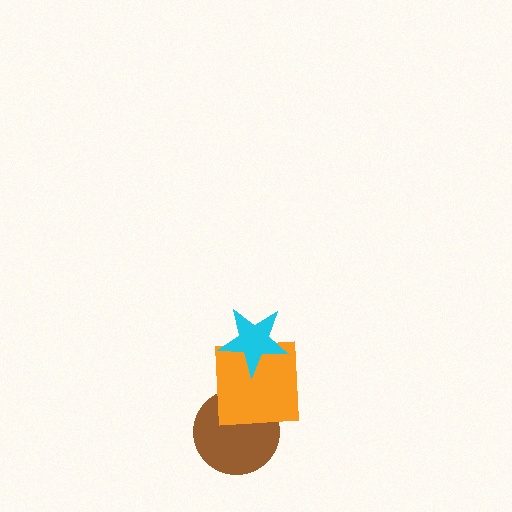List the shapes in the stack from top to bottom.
From top to bottom: the cyan star, the orange square, the brown circle.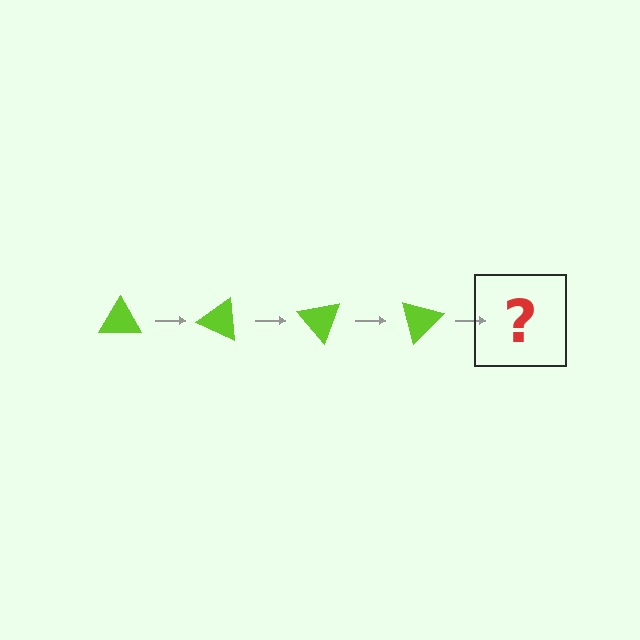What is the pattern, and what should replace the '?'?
The pattern is that the triangle rotates 25 degrees each step. The '?' should be a lime triangle rotated 100 degrees.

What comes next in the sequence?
The next element should be a lime triangle rotated 100 degrees.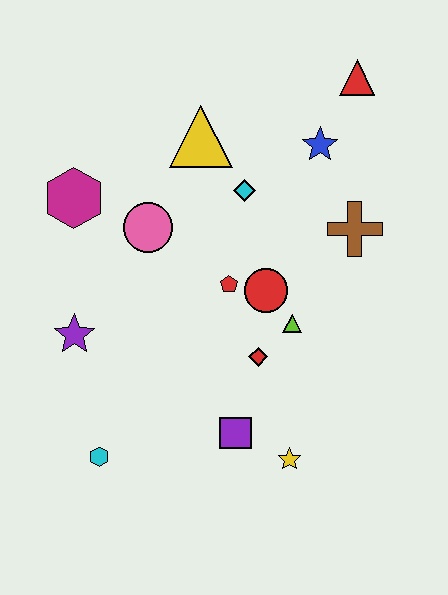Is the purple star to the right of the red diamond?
No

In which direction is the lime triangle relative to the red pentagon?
The lime triangle is to the right of the red pentagon.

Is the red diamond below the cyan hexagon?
No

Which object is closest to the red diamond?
The lime triangle is closest to the red diamond.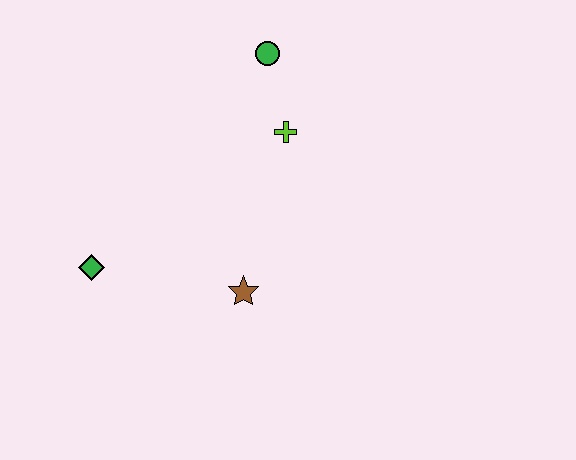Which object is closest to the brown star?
The green diamond is closest to the brown star.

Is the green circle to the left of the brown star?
No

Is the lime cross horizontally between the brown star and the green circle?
No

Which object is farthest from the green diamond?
The green circle is farthest from the green diamond.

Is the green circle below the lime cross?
No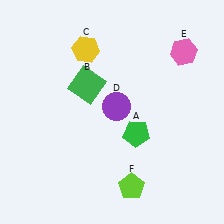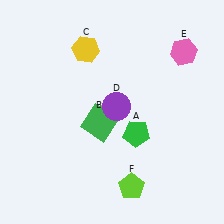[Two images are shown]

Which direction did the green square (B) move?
The green square (B) moved down.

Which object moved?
The green square (B) moved down.